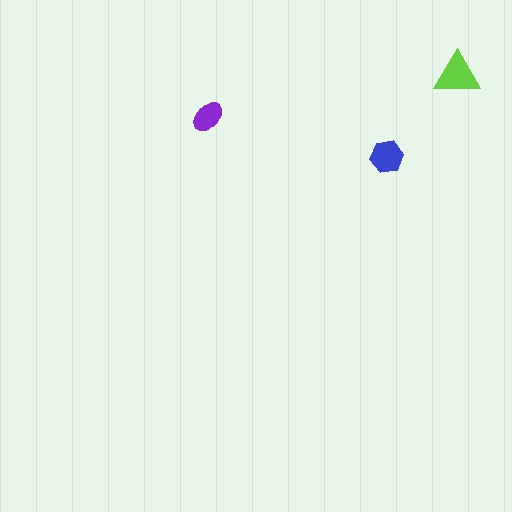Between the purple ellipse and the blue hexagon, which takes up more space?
The blue hexagon.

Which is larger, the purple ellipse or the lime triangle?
The lime triangle.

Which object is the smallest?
The purple ellipse.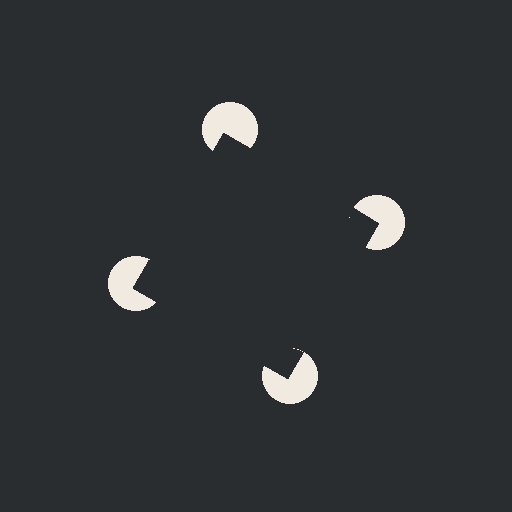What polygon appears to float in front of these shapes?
An illusory square — its edges are inferred from the aligned wedge cuts in the pac-man discs, not physically drawn.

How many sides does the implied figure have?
4 sides.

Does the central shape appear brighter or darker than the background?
It typically appears slightly darker than the background, even though no actual brightness change is drawn.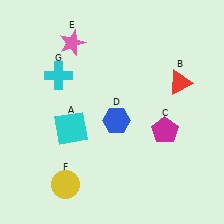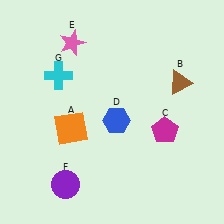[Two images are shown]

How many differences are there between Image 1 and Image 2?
There are 3 differences between the two images.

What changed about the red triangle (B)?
In Image 1, B is red. In Image 2, it changed to brown.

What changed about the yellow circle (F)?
In Image 1, F is yellow. In Image 2, it changed to purple.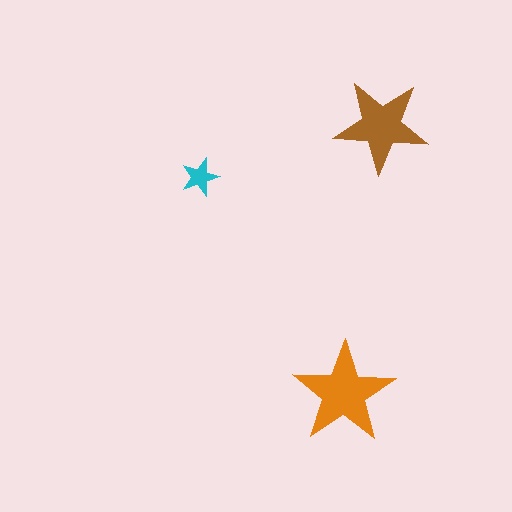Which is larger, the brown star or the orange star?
The orange one.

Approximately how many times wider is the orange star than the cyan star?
About 2.5 times wider.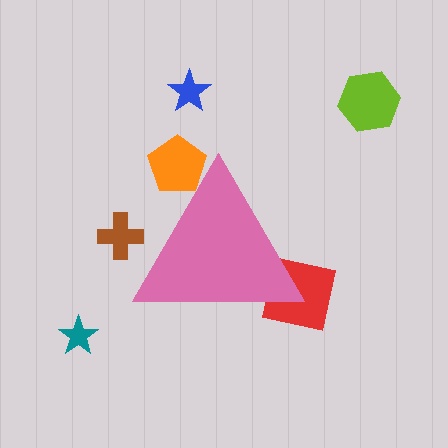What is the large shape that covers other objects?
A pink triangle.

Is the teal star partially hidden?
No, the teal star is fully visible.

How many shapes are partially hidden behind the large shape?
3 shapes are partially hidden.